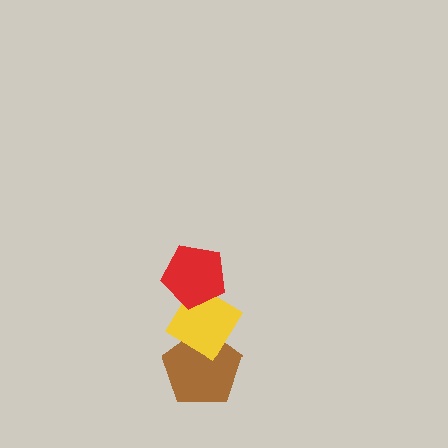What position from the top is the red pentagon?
The red pentagon is 1st from the top.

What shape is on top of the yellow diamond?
The red pentagon is on top of the yellow diamond.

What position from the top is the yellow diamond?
The yellow diamond is 2nd from the top.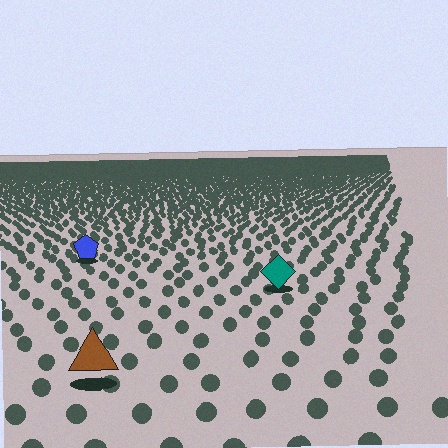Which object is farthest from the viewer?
The blue pentagon is farthest from the viewer. It appears smaller and the ground texture around it is denser.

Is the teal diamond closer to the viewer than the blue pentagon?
Yes. The teal diamond is closer — you can tell from the texture gradient: the ground texture is coarser near it.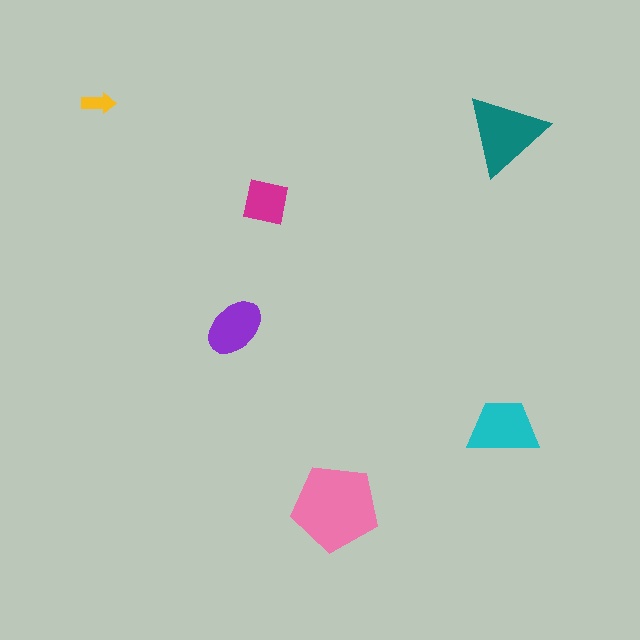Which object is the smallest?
The yellow arrow.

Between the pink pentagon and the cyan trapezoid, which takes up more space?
The pink pentagon.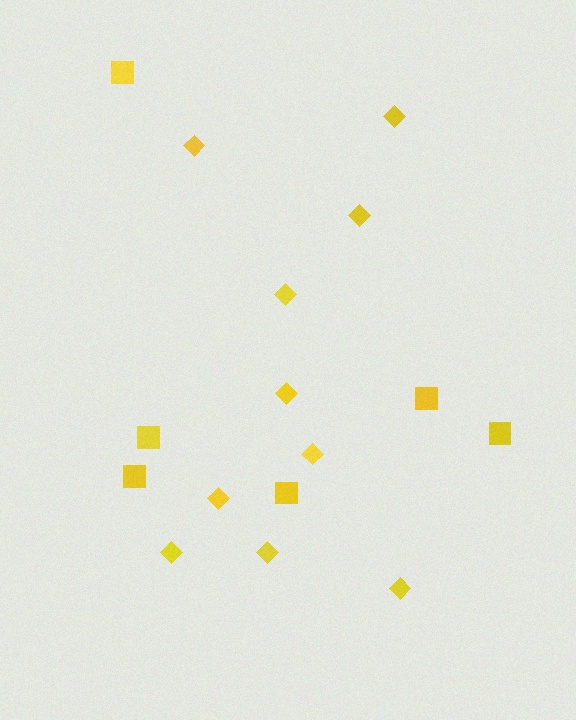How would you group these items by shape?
There are 2 groups: one group of diamonds (10) and one group of squares (6).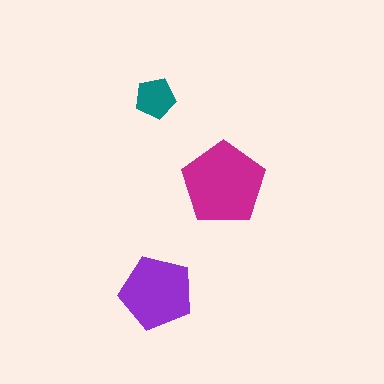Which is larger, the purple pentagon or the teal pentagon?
The purple one.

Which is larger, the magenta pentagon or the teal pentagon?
The magenta one.